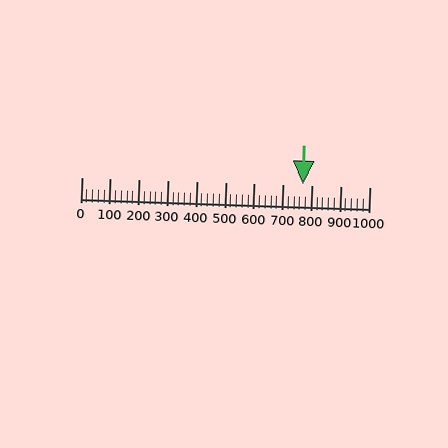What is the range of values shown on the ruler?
The ruler shows values from 0 to 1000.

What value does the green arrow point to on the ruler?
The green arrow points to approximately 769.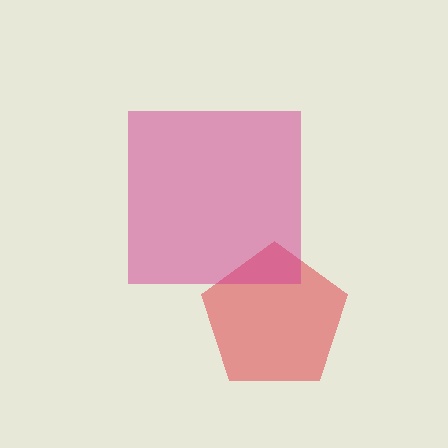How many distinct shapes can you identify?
There are 2 distinct shapes: a red pentagon, a magenta square.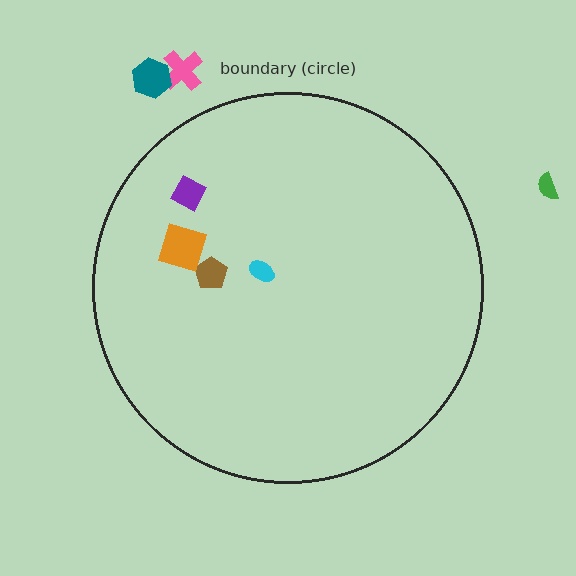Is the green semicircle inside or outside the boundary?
Outside.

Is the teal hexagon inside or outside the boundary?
Outside.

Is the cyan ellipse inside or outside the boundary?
Inside.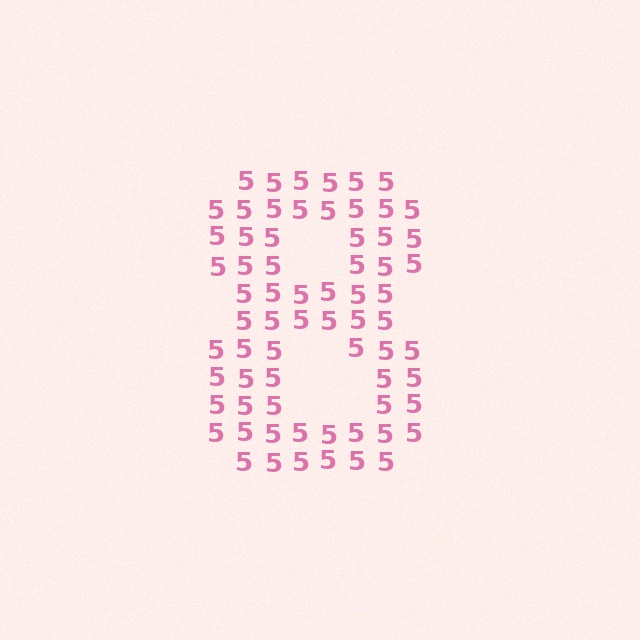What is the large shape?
The large shape is the digit 8.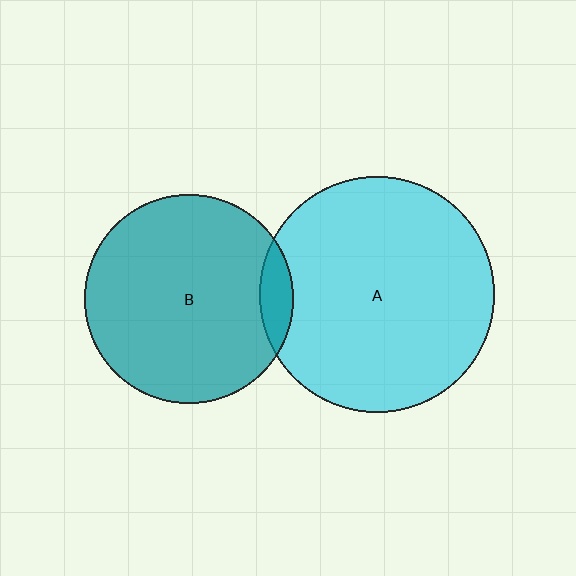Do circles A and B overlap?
Yes.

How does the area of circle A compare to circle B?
Approximately 1.3 times.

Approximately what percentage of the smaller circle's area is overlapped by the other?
Approximately 10%.